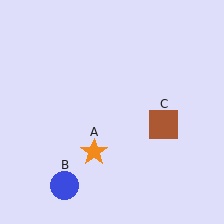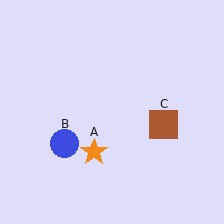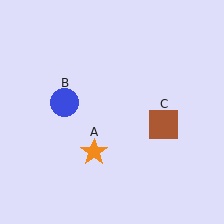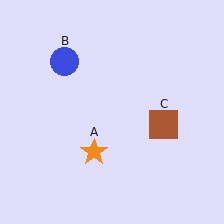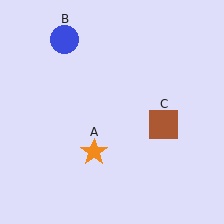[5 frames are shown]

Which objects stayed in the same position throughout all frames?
Orange star (object A) and brown square (object C) remained stationary.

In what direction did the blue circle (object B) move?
The blue circle (object B) moved up.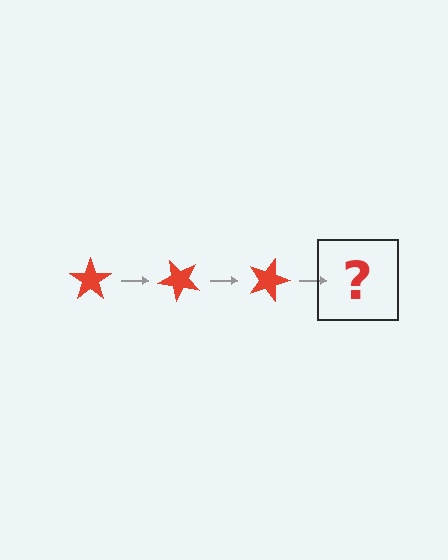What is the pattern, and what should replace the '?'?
The pattern is that the star rotates 45 degrees each step. The '?' should be a red star rotated 135 degrees.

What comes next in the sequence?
The next element should be a red star rotated 135 degrees.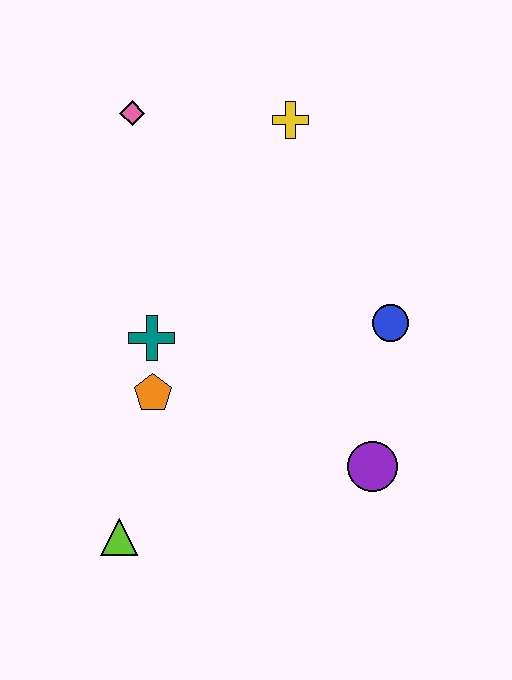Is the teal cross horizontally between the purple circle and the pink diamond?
Yes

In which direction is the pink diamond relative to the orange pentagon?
The pink diamond is above the orange pentagon.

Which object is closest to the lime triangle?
The orange pentagon is closest to the lime triangle.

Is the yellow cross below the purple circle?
No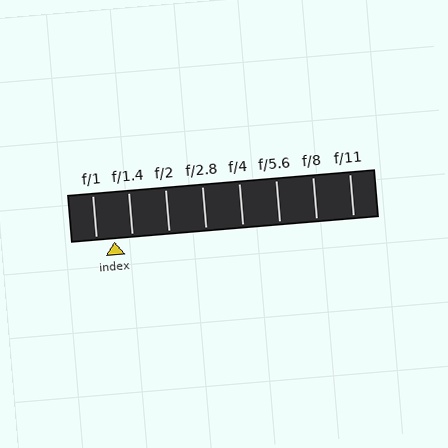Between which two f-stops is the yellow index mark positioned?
The index mark is between f/1 and f/1.4.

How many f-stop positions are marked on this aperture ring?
There are 8 f-stop positions marked.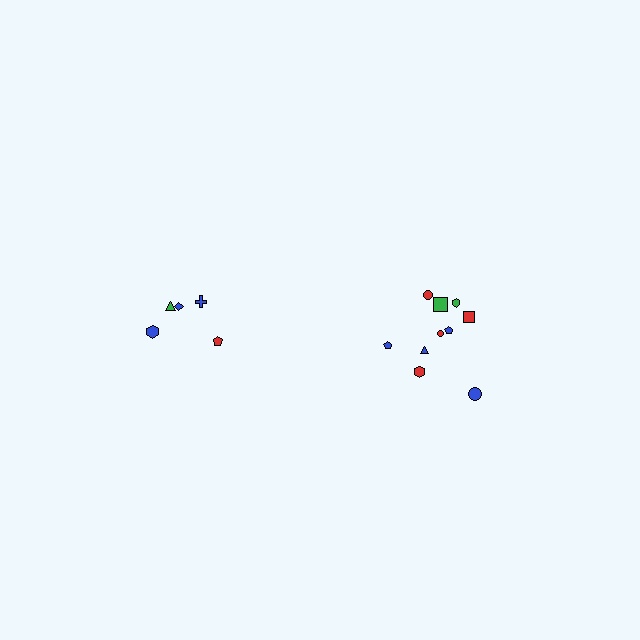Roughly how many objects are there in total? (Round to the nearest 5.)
Roughly 15 objects in total.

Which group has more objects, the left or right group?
The right group.